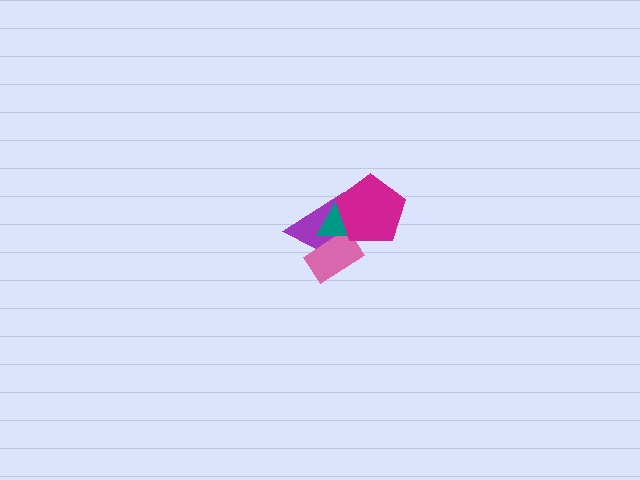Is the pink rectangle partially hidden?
Yes, it is partially covered by another shape.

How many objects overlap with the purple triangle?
3 objects overlap with the purple triangle.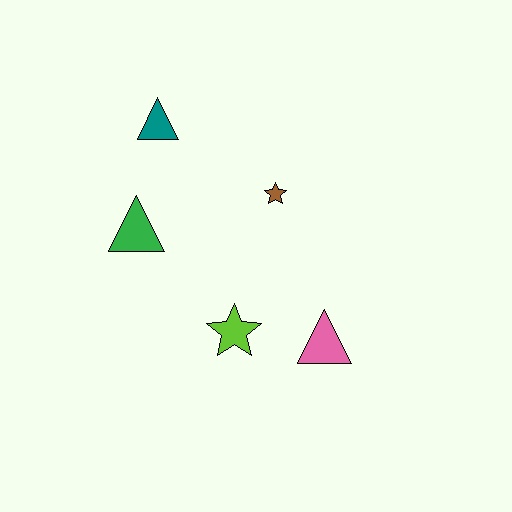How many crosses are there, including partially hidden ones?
There are no crosses.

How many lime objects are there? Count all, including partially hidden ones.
There is 1 lime object.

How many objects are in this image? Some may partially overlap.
There are 5 objects.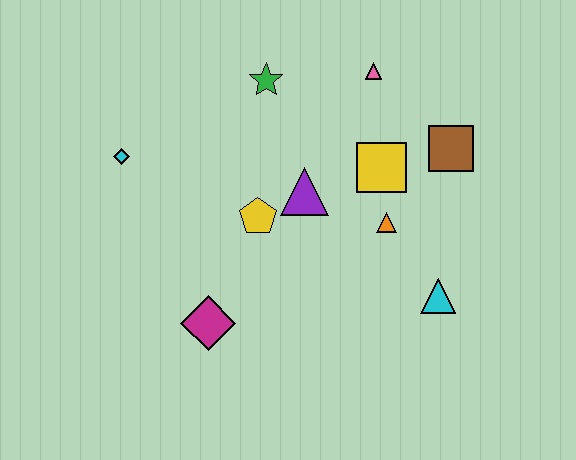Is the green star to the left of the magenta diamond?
No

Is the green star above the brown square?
Yes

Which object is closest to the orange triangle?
The yellow square is closest to the orange triangle.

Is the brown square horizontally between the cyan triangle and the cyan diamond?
No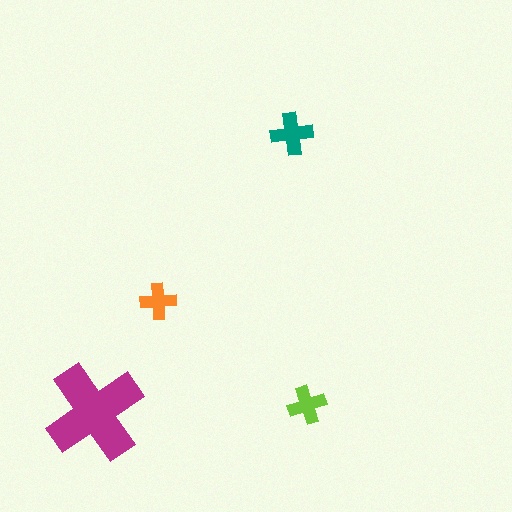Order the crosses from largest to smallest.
the magenta one, the teal one, the lime one, the orange one.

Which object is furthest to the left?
The magenta cross is leftmost.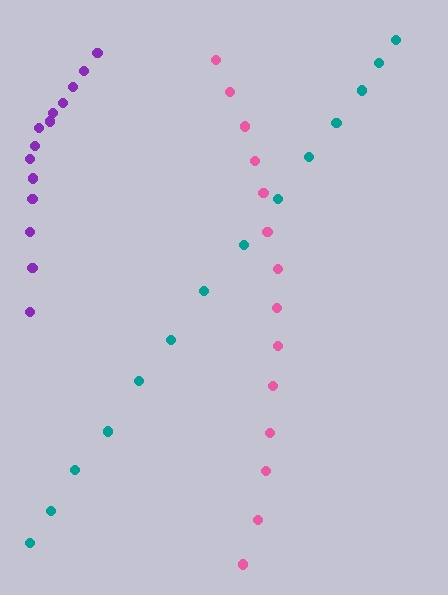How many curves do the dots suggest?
There are 3 distinct paths.